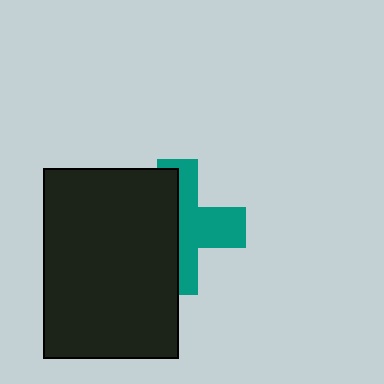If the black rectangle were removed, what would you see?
You would see the complete teal cross.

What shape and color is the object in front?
The object in front is a black rectangle.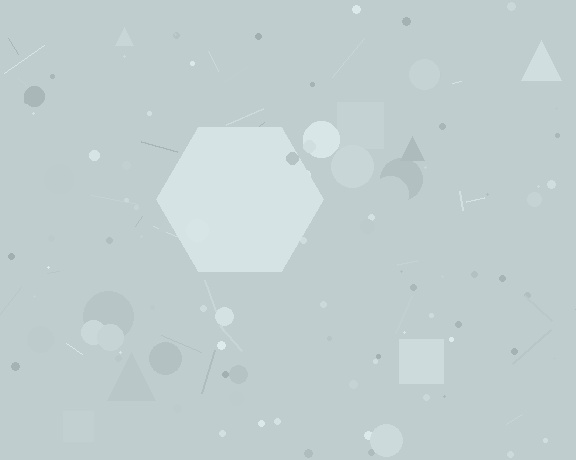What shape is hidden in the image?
A hexagon is hidden in the image.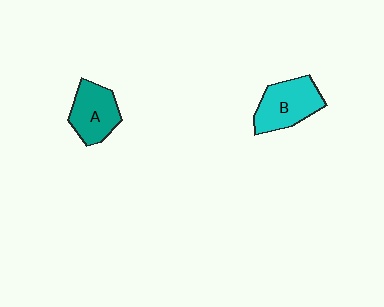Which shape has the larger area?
Shape B (cyan).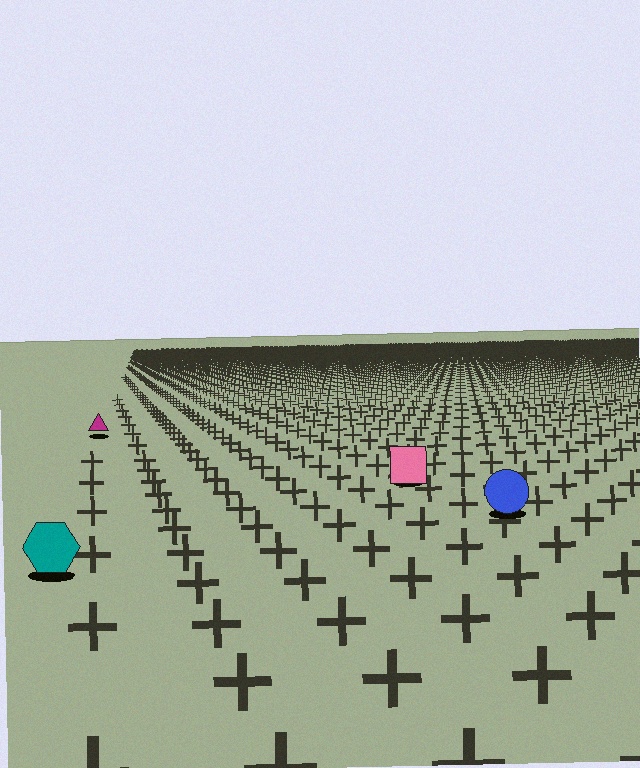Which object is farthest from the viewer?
The magenta triangle is farthest from the viewer. It appears smaller and the ground texture around it is denser.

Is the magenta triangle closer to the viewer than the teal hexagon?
No. The teal hexagon is closer — you can tell from the texture gradient: the ground texture is coarser near it.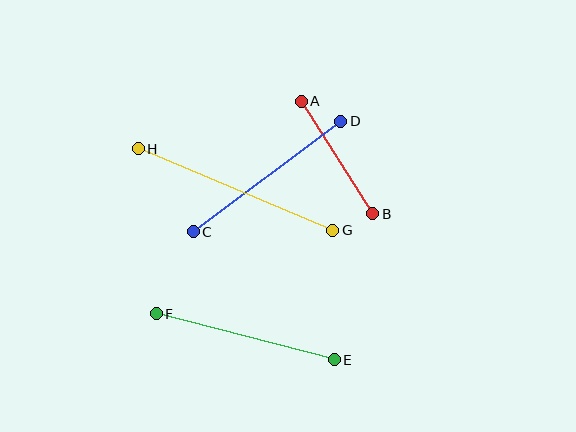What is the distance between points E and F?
The distance is approximately 183 pixels.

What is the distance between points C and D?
The distance is approximately 184 pixels.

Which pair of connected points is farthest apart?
Points G and H are farthest apart.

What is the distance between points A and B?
The distance is approximately 133 pixels.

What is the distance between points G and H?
The distance is approximately 211 pixels.